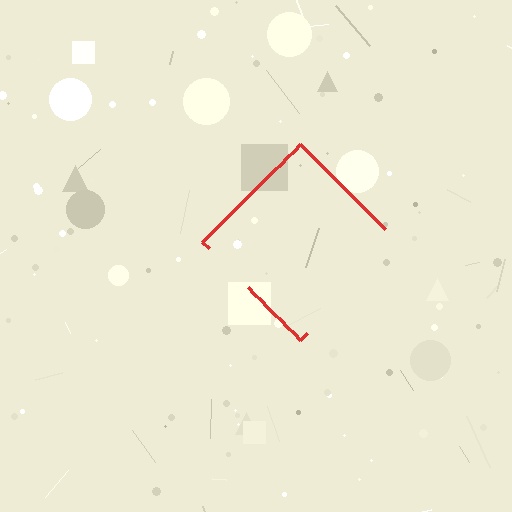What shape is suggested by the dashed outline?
The dashed outline suggests a diamond.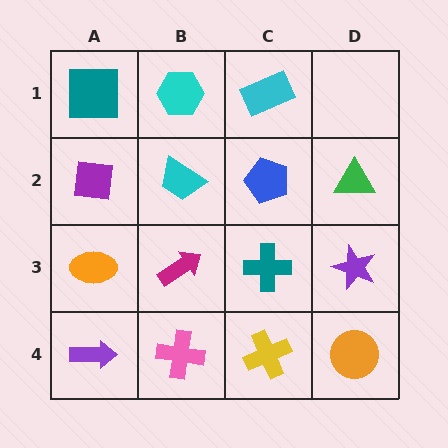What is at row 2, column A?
A purple square.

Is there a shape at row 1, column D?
No, that cell is empty.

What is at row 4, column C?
A yellow cross.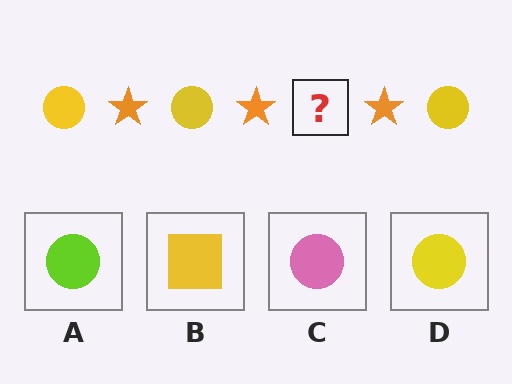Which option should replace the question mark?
Option D.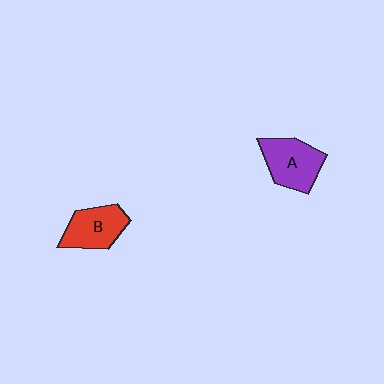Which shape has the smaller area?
Shape B (red).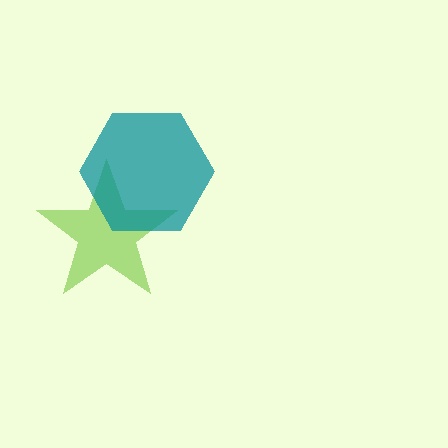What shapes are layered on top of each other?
The layered shapes are: a lime star, a teal hexagon.